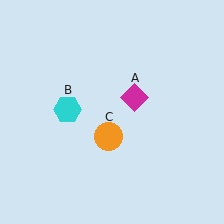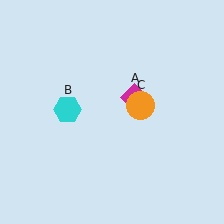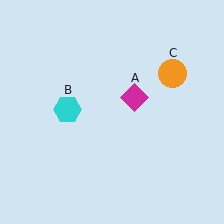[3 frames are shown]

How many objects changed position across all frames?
1 object changed position: orange circle (object C).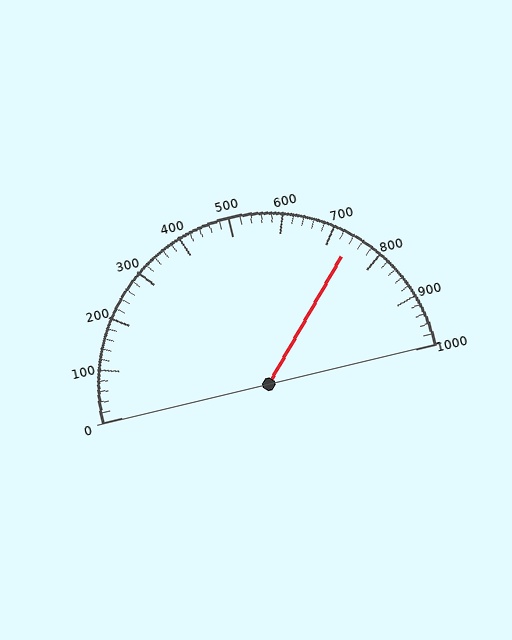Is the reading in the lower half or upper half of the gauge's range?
The reading is in the upper half of the range (0 to 1000).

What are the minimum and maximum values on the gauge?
The gauge ranges from 0 to 1000.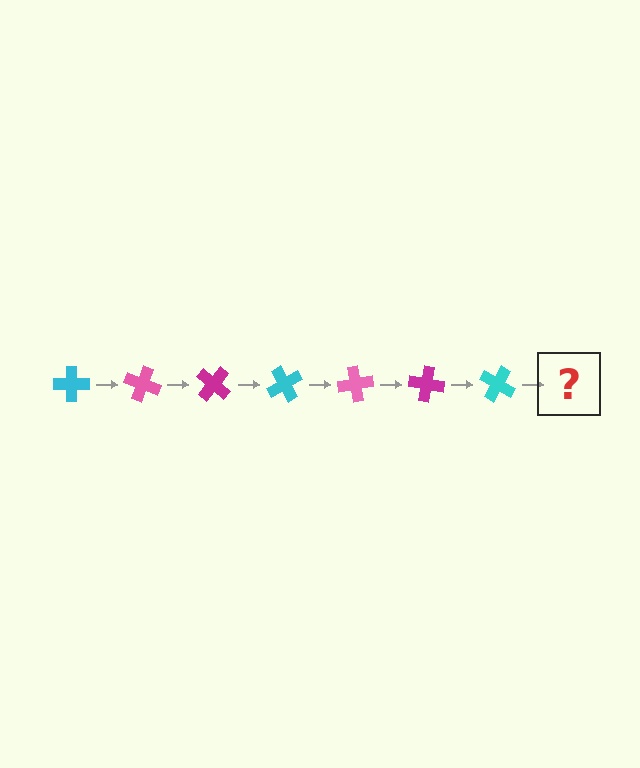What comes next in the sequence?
The next element should be a pink cross, rotated 140 degrees from the start.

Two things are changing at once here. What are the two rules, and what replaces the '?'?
The two rules are that it rotates 20 degrees each step and the color cycles through cyan, pink, and magenta. The '?' should be a pink cross, rotated 140 degrees from the start.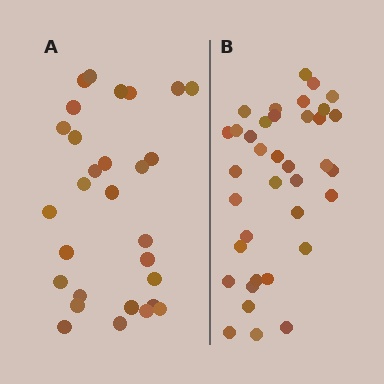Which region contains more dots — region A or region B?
Region B (the right region) has more dots.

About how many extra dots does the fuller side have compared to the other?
Region B has roughly 8 or so more dots than region A.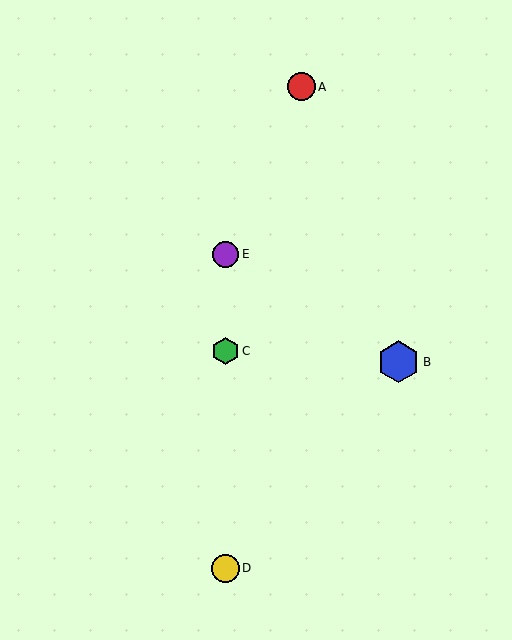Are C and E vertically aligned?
Yes, both are at x≈226.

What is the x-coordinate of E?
Object E is at x≈226.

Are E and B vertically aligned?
No, E is at x≈226 and B is at x≈399.